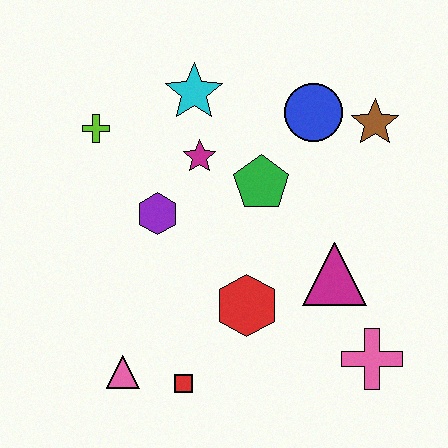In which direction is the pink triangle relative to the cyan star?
The pink triangle is below the cyan star.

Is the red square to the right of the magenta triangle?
No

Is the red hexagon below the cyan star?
Yes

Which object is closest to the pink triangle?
The red square is closest to the pink triangle.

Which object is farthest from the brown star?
The pink triangle is farthest from the brown star.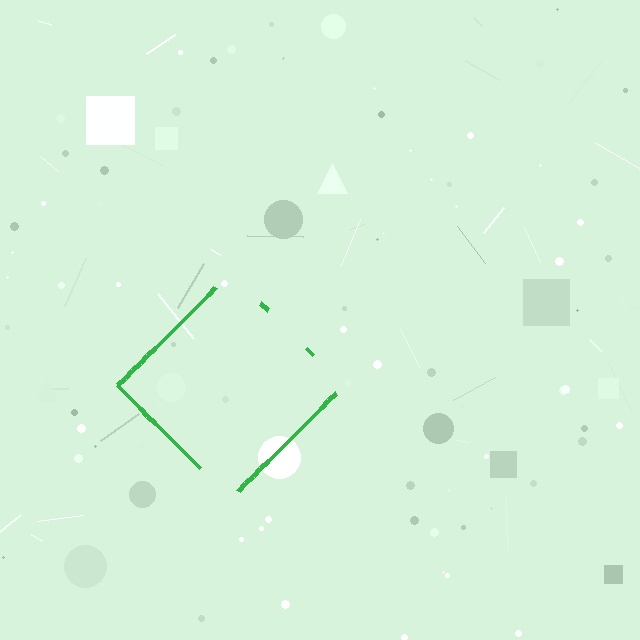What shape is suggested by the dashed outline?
The dashed outline suggests a diamond.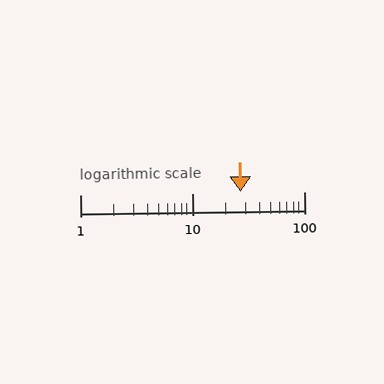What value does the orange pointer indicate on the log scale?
The pointer indicates approximately 27.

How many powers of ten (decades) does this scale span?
The scale spans 2 decades, from 1 to 100.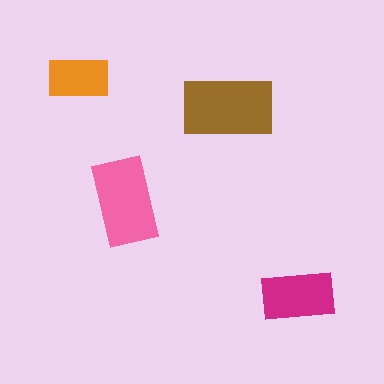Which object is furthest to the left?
The orange rectangle is leftmost.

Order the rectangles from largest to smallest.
the brown one, the pink one, the magenta one, the orange one.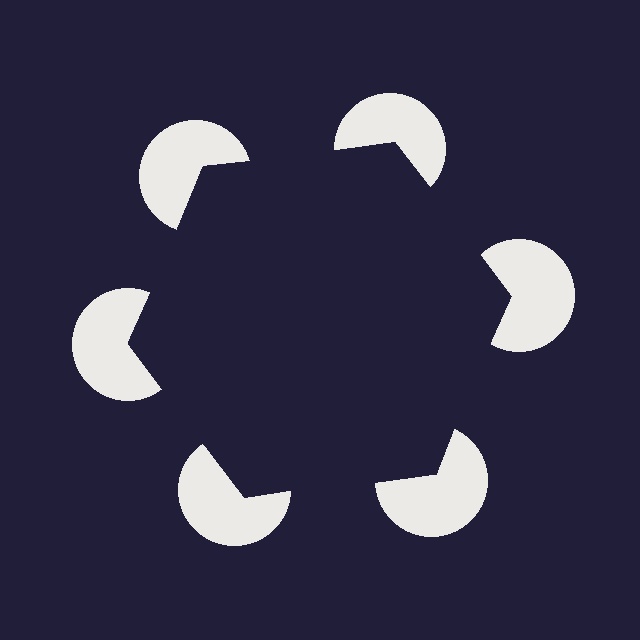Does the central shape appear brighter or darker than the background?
It typically appears slightly darker than the background, even though no actual brightness change is drawn.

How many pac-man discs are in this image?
There are 6 — one at each vertex of the illusory hexagon.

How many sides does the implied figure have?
6 sides.